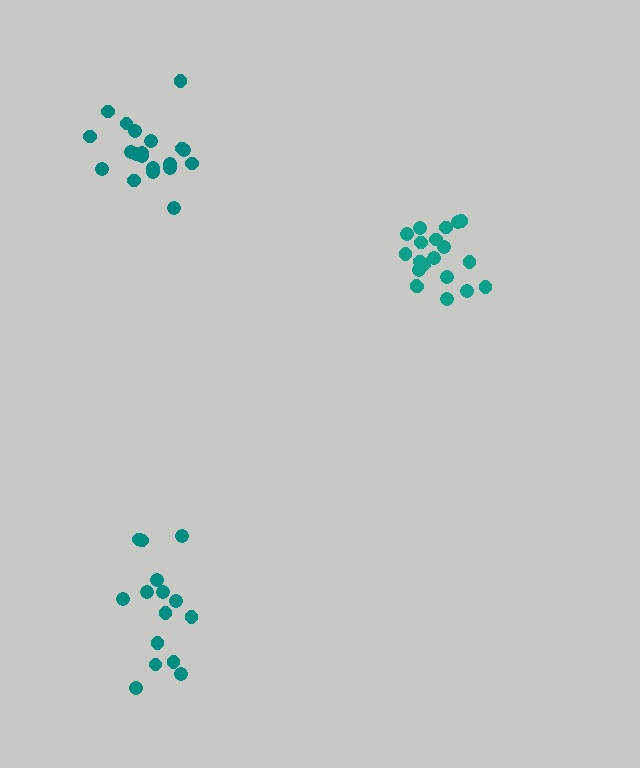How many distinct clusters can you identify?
There are 3 distinct clusters.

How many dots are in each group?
Group 1: 20 dots, Group 2: 20 dots, Group 3: 15 dots (55 total).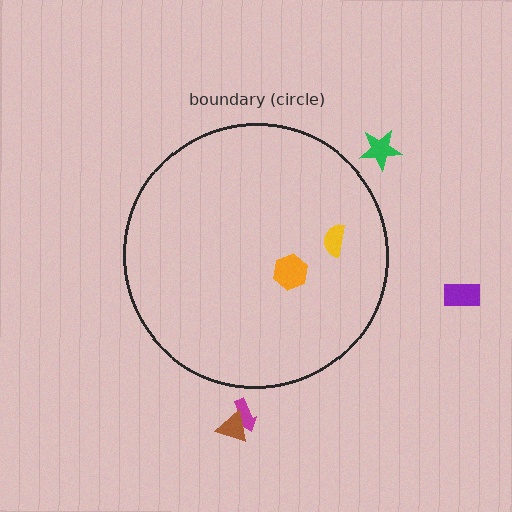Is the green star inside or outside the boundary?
Outside.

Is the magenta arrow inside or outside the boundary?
Outside.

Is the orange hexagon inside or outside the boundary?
Inside.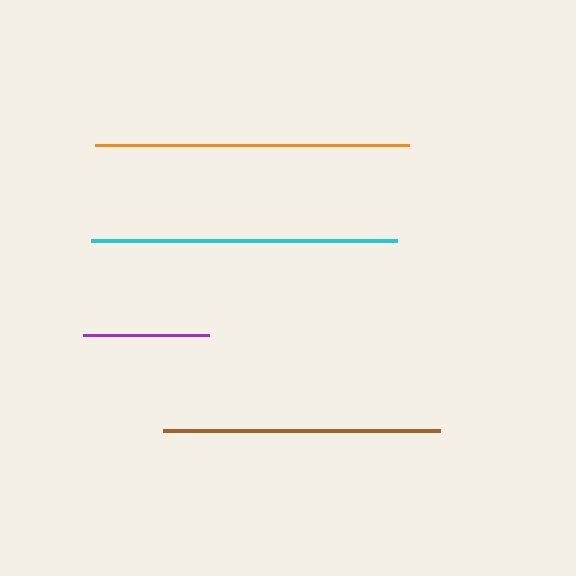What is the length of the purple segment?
The purple segment is approximately 125 pixels long.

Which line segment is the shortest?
The purple line is the shortest at approximately 125 pixels.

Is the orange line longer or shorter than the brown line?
The orange line is longer than the brown line.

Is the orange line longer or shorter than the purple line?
The orange line is longer than the purple line.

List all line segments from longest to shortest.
From longest to shortest: orange, cyan, brown, purple.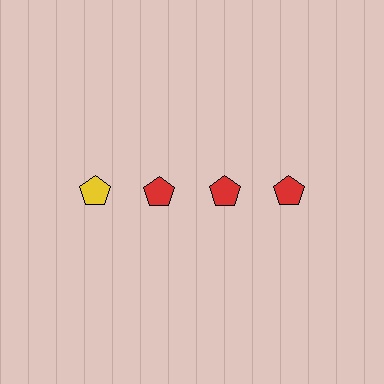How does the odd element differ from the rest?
It has a different color: yellow instead of red.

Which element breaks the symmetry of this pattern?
The yellow pentagon in the top row, leftmost column breaks the symmetry. All other shapes are red pentagons.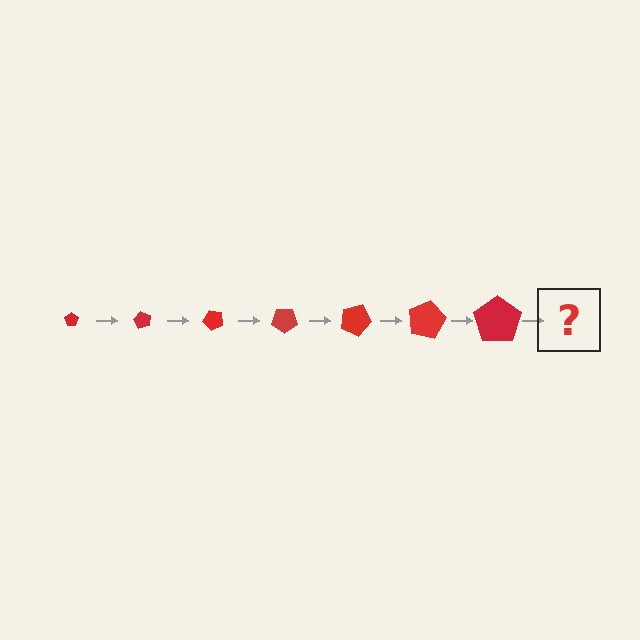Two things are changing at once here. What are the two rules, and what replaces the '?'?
The two rules are that the pentagon grows larger each step and it rotates 60 degrees each step. The '?' should be a pentagon, larger than the previous one and rotated 420 degrees from the start.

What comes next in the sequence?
The next element should be a pentagon, larger than the previous one and rotated 420 degrees from the start.